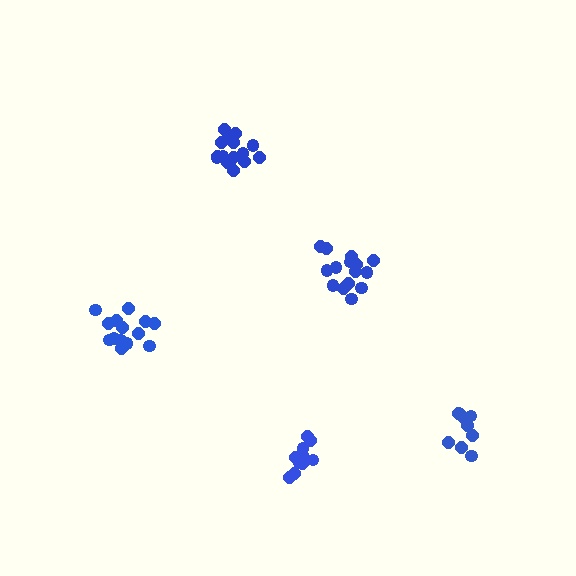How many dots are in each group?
Group 1: 14 dots, Group 2: 9 dots, Group 3: 15 dots, Group 4: 11 dots, Group 5: 15 dots (64 total).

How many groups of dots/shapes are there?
There are 5 groups.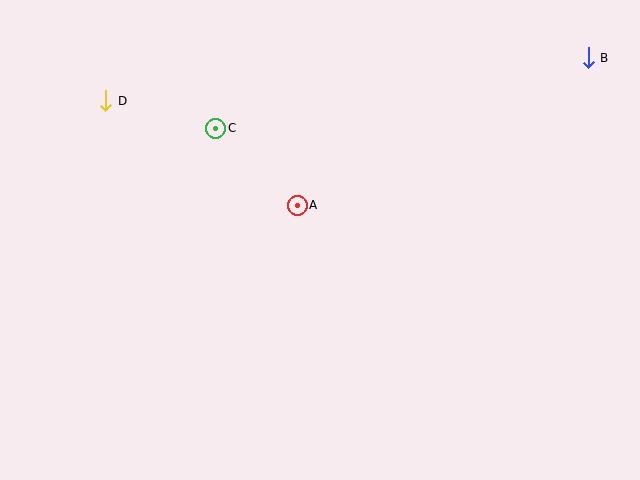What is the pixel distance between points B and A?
The distance between B and A is 326 pixels.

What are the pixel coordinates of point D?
Point D is at (106, 101).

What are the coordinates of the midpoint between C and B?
The midpoint between C and B is at (402, 93).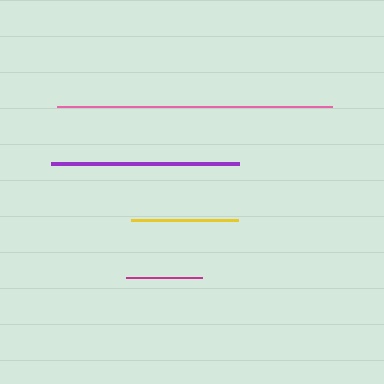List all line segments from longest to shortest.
From longest to shortest: pink, purple, yellow, magenta.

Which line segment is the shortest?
The magenta line is the shortest at approximately 76 pixels.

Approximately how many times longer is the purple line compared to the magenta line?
The purple line is approximately 2.5 times the length of the magenta line.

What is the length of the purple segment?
The purple segment is approximately 188 pixels long.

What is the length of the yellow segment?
The yellow segment is approximately 106 pixels long.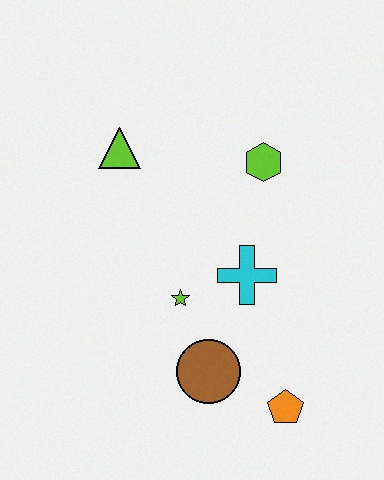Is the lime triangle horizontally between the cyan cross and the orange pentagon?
No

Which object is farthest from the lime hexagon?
The orange pentagon is farthest from the lime hexagon.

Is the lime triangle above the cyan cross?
Yes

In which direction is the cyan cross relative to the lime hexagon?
The cyan cross is below the lime hexagon.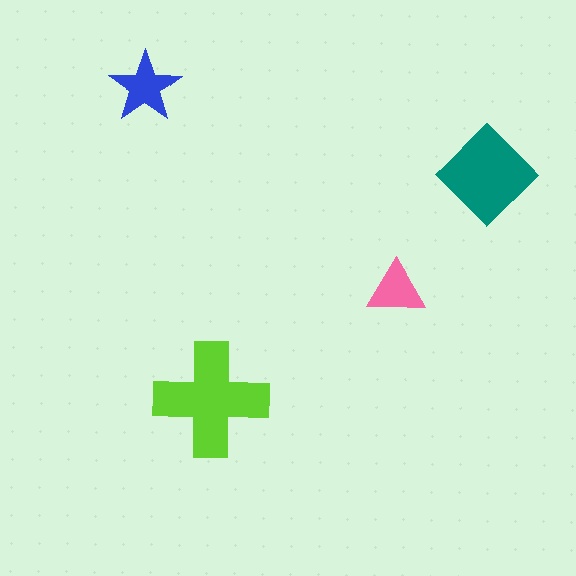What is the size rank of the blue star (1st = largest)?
3rd.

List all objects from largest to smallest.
The lime cross, the teal diamond, the blue star, the pink triangle.